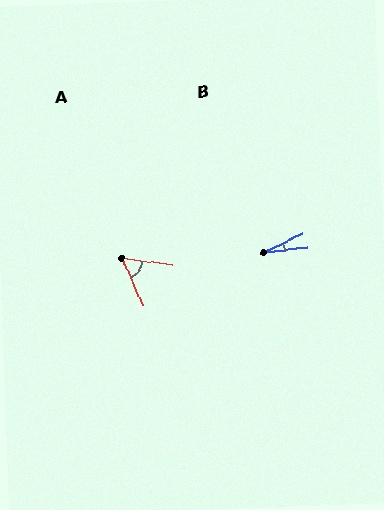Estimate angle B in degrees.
Approximately 19 degrees.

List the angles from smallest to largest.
B (19°), A (59°).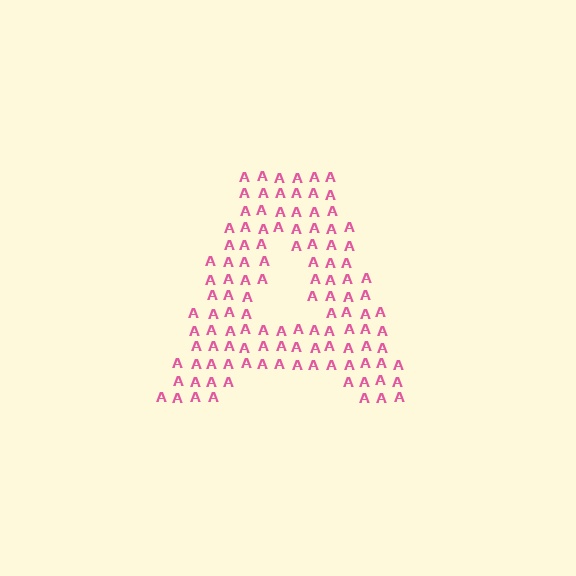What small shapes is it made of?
It is made of small letter A's.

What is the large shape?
The large shape is the letter A.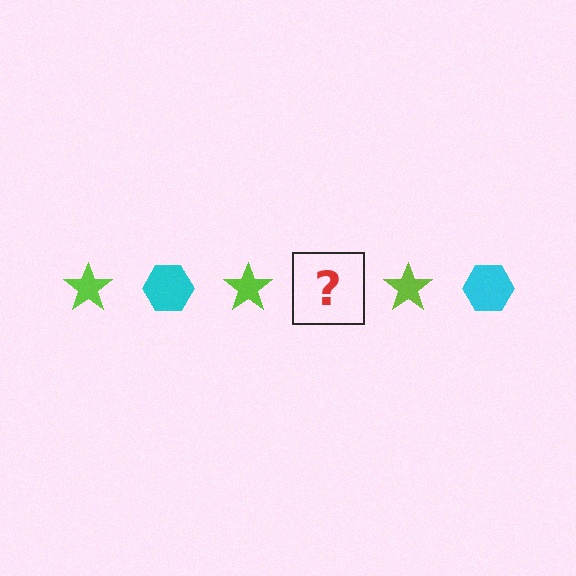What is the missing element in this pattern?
The missing element is a cyan hexagon.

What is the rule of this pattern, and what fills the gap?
The rule is that the pattern alternates between lime star and cyan hexagon. The gap should be filled with a cyan hexagon.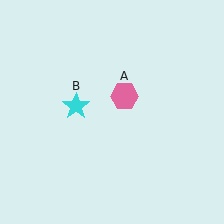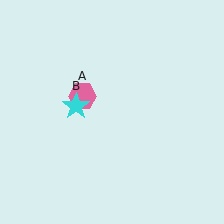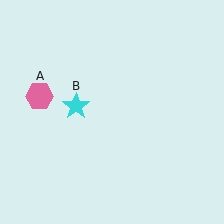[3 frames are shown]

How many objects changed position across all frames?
1 object changed position: pink hexagon (object A).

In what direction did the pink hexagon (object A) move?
The pink hexagon (object A) moved left.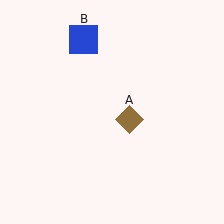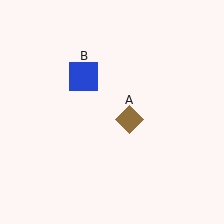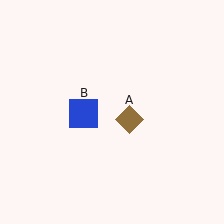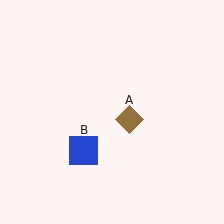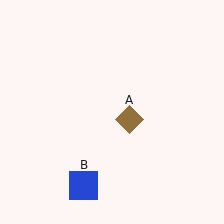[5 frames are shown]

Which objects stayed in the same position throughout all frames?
Brown diamond (object A) remained stationary.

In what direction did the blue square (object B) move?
The blue square (object B) moved down.